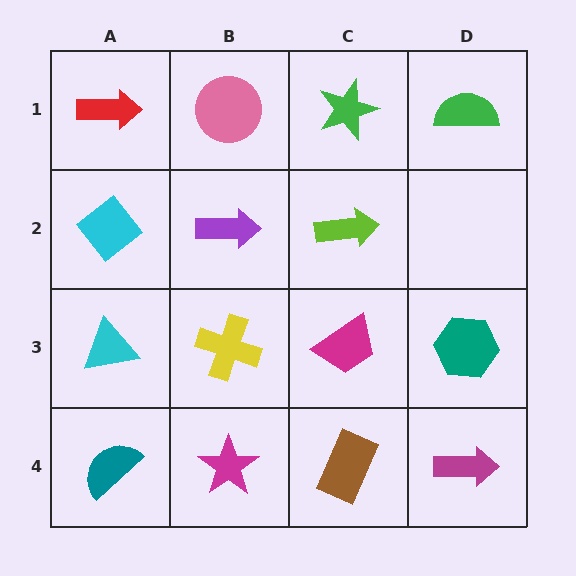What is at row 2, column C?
A lime arrow.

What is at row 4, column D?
A magenta arrow.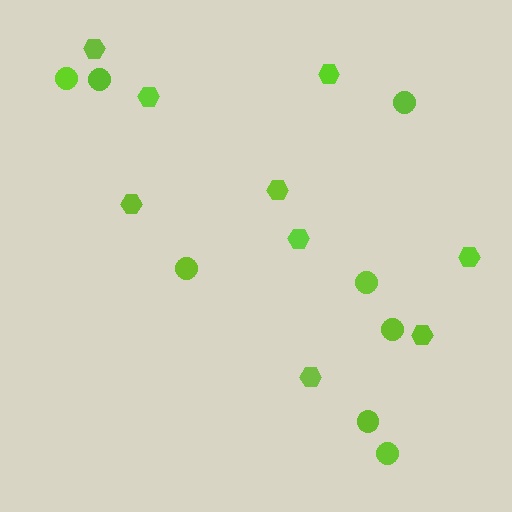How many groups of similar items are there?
There are 2 groups: one group of hexagons (9) and one group of circles (8).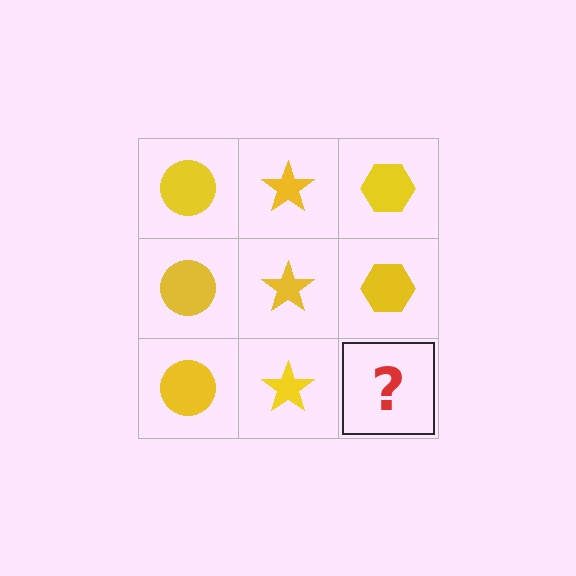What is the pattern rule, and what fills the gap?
The rule is that each column has a consistent shape. The gap should be filled with a yellow hexagon.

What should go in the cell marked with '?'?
The missing cell should contain a yellow hexagon.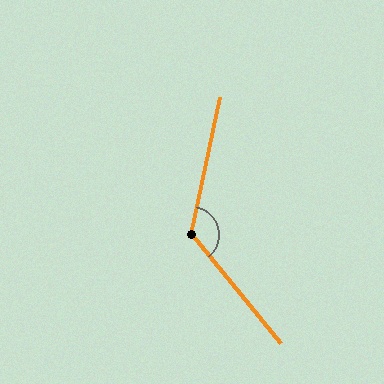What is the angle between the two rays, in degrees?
Approximately 129 degrees.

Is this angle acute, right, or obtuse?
It is obtuse.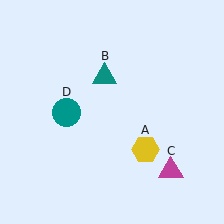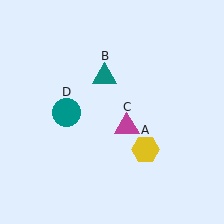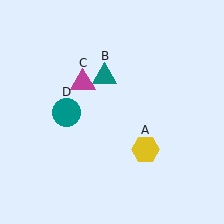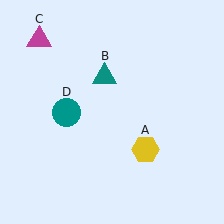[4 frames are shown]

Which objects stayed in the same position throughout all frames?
Yellow hexagon (object A) and teal triangle (object B) and teal circle (object D) remained stationary.